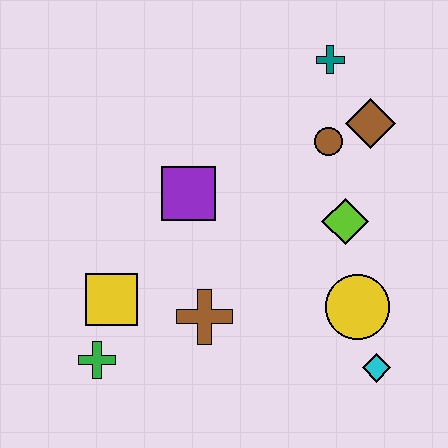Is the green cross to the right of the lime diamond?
No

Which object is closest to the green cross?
The yellow square is closest to the green cross.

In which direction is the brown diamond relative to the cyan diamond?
The brown diamond is above the cyan diamond.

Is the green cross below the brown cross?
Yes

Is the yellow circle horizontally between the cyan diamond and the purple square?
Yes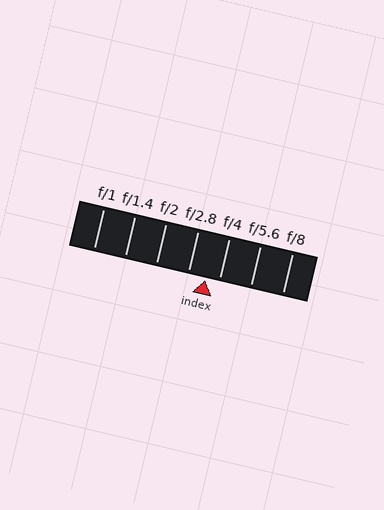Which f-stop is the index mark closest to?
The index mark is closest to f/4.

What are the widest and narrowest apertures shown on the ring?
The widest aperture shown is f/1 and the narrowest is f/8.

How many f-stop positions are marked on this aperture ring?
There are 7 f-stop positions marked.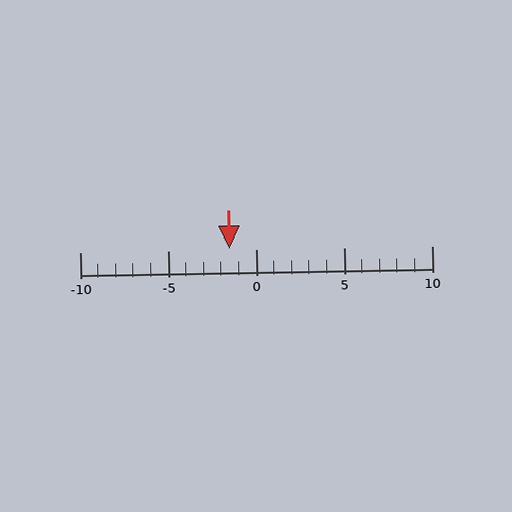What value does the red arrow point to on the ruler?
The red arrow points to approximately -2.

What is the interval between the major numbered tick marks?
The major tick marks are spaced 5 units apart.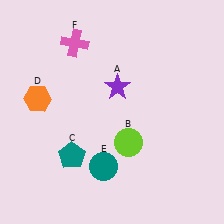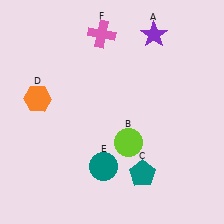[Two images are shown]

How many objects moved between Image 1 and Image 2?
3 objects moved between the two images.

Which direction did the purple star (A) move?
The purple star (A) moved up.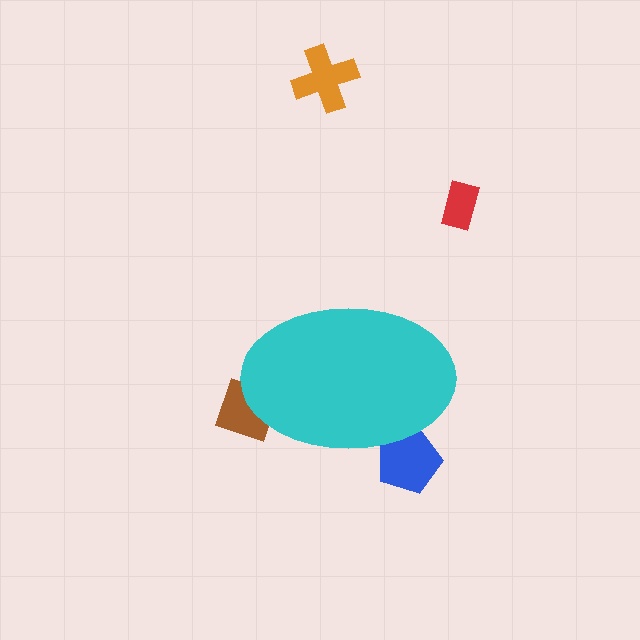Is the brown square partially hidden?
Yes, the brown square is partially hidden behind the cyan ellipse.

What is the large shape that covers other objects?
A cyan ellipse.